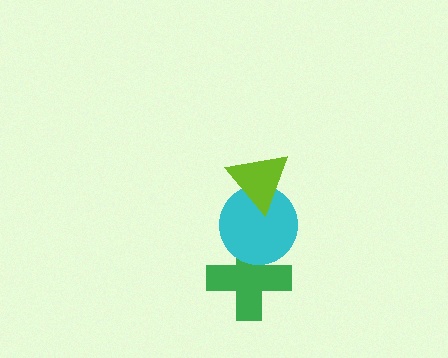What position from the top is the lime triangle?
The lime triangle is 1st from the top.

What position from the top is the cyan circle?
The cyan circle is 2nd from the top.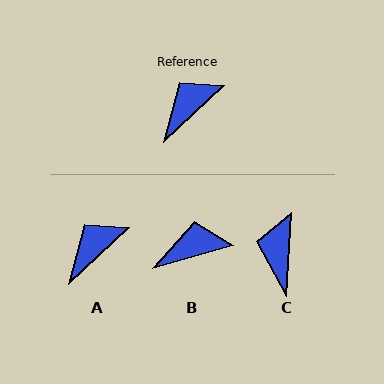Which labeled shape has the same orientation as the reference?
A.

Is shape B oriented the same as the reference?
No, it is off by about 27 degrees.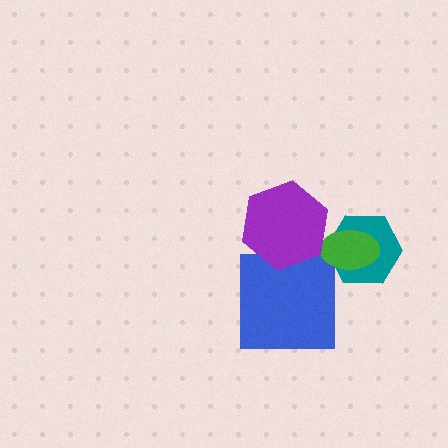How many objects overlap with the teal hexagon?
1 object overlaps with the teal hexagon.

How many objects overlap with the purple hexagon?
1 object overlaps with the purple hexagon.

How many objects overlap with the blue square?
1 object overlaps with the blue square.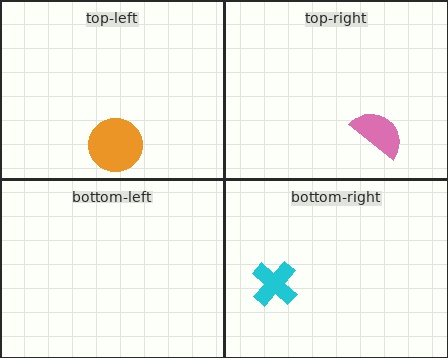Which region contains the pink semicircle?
The top-right region.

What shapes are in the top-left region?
The orange circle.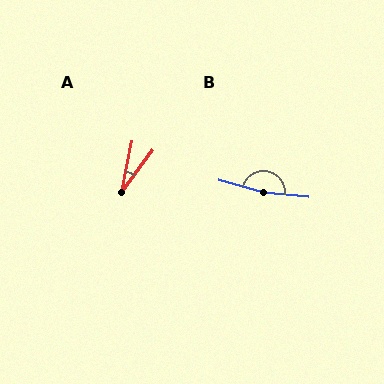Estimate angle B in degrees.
Approximately 170 degrees.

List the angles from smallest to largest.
A (25°), B (170°).